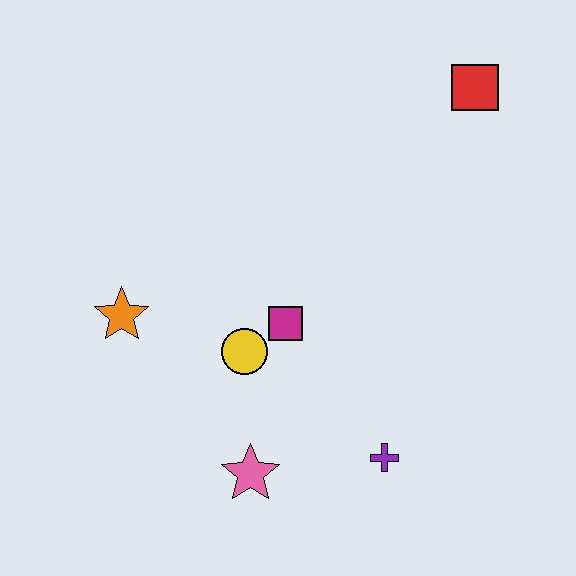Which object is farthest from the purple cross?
The red square is farthest from the purple cross.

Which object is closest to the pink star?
The yellow circle is closest to the pink star.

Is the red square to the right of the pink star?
Yes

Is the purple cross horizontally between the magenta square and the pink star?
No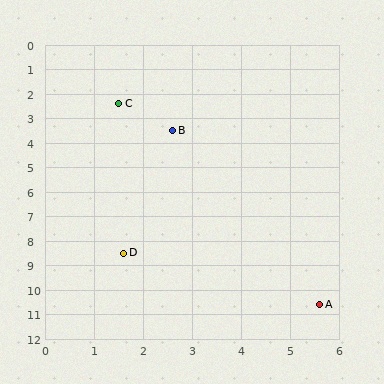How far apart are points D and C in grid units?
Points D and C are about 6.1 grid units apart.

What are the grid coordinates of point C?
Point C is at approximately (1.5, 2.4).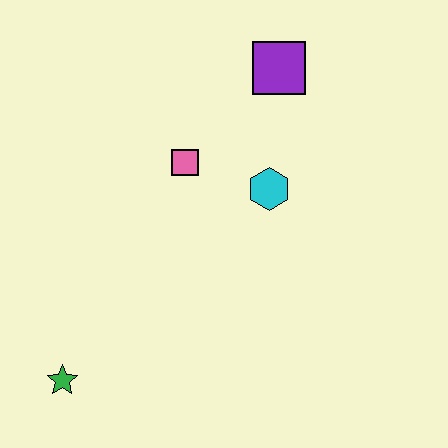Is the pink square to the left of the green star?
No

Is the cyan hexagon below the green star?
No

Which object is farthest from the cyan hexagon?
The green star is farthest from the cyan hexagon.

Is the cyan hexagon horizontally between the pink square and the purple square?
Yes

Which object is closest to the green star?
The pink square is closest to the green star.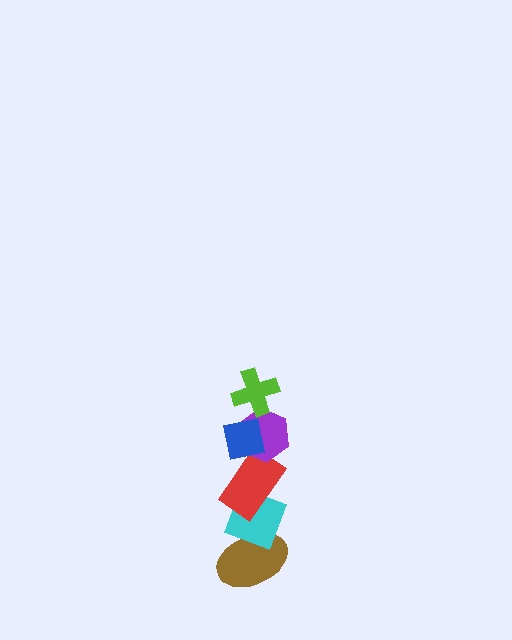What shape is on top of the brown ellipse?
The cyan diamond is on top of the brown ellipse.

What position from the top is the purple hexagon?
The purple hexagon is 3rd from the top.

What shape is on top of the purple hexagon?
The blue square is on top of the purple hexagon.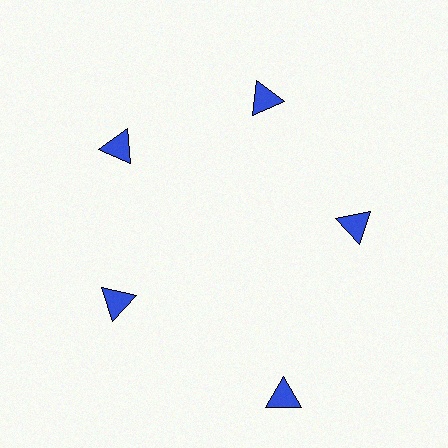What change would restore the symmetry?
The symmetry would be restored by moving it inward, back onto the ring so that all 5 triangles sit at equal angles and equal distance from the center.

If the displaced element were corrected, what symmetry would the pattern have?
It would have 5-fold rotational symmetry — the pattern would map onto itself every 72 degrees.